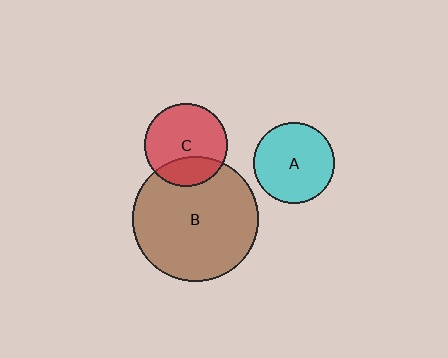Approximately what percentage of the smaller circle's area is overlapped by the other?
Approximately 25%.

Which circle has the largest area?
Circle B (brown).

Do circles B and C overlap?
Yes.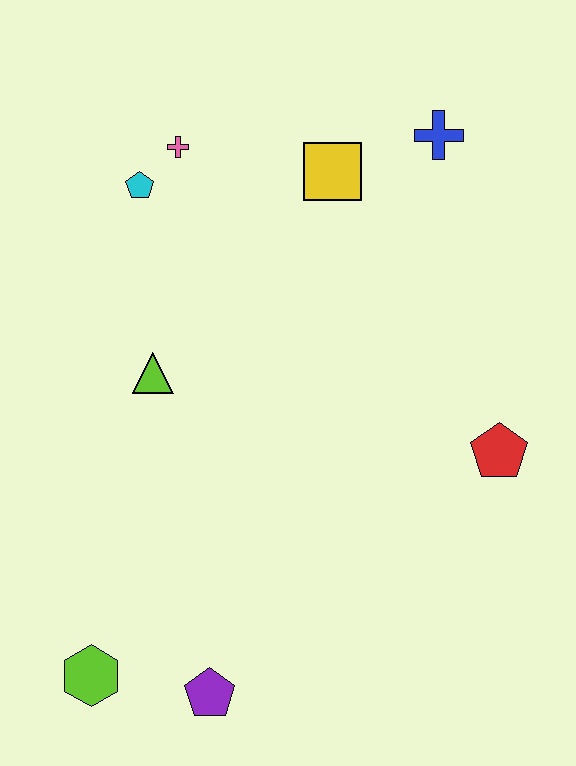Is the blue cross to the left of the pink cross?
No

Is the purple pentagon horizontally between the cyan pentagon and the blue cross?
Yes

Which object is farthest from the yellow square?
The lime hexagon is farthest from the yellow square.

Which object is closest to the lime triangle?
The cyan pentagon is closest to the lime triangle.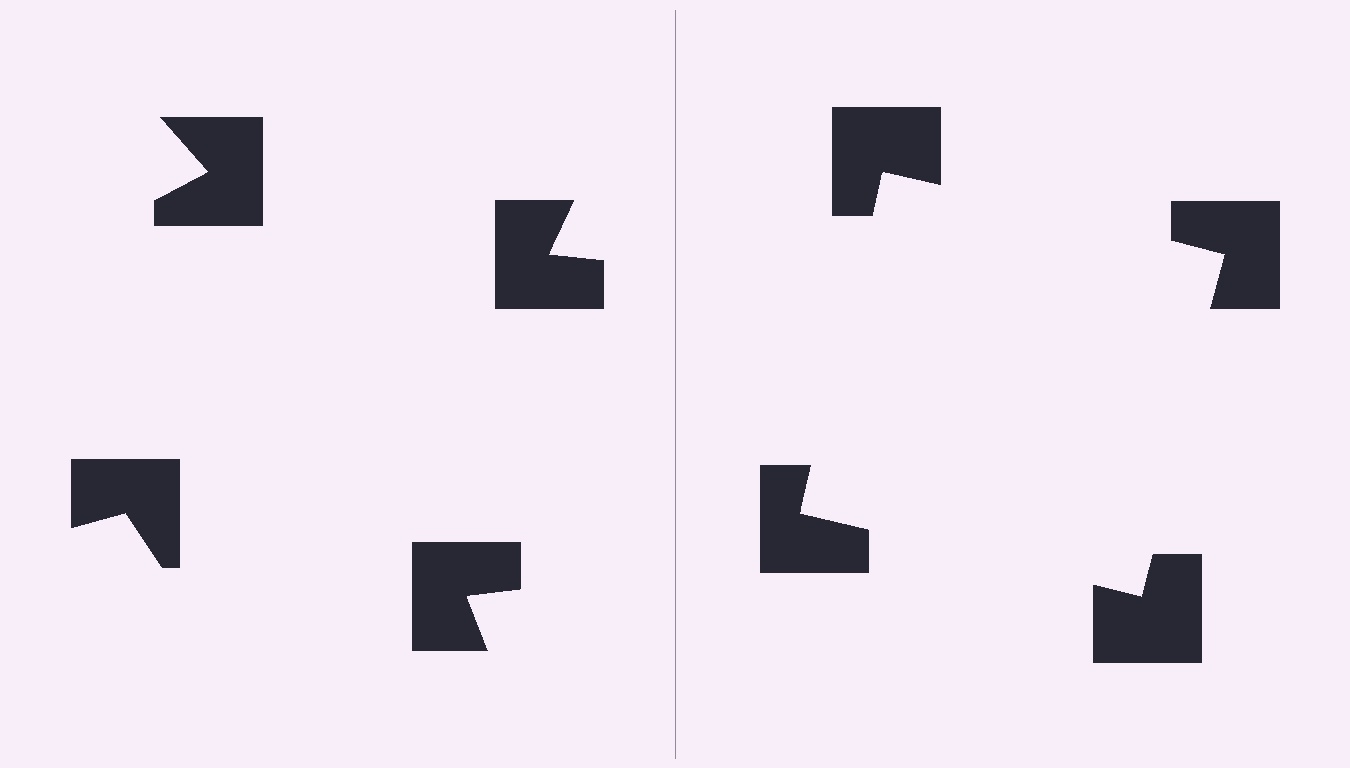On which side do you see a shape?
An illusory square appears on the right side. On the left side the wedge cuts are rotated, so no coherent shape forms.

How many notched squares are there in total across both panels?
8 — 4 on each side.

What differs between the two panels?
The notched squares are positioned identically on both sides; only the wedge orientations differ. On the right they align to a square; on the left they are misaligned.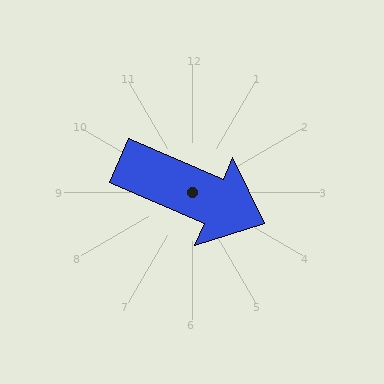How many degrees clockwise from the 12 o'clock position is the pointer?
Approximately 113 degrees.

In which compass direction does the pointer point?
Southeast.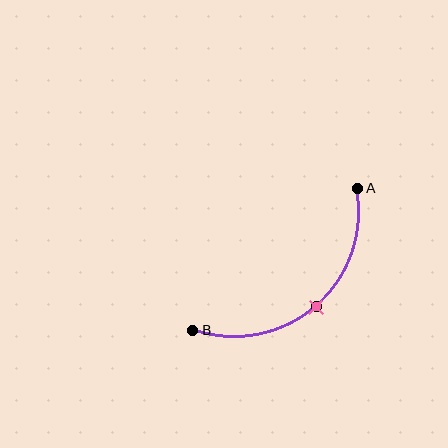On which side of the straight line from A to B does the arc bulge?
The arc bulges below and to the right of the straight line connecting A and B.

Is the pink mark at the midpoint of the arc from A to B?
Yes. The pink mark lies on the arc at equal arc-length from both A and B — it is the arc midpoint.